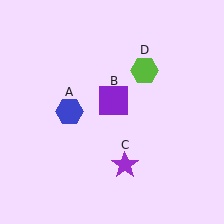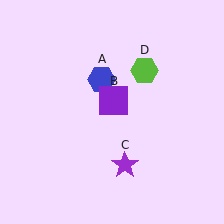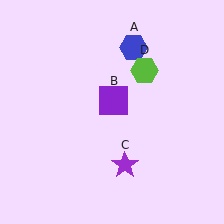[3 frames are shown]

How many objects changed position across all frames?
1 object changed position: blue hexagon (object A).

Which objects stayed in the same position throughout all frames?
Purple square (object B) and purple star (object C) and lime hexagon (object D) remained stationary.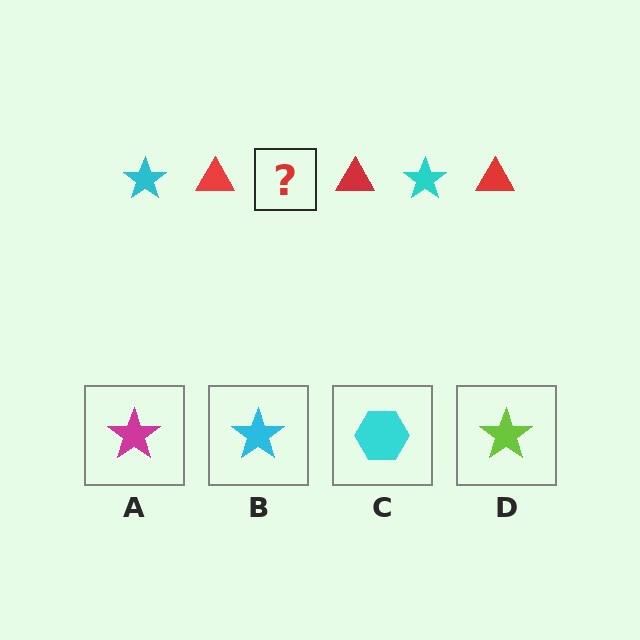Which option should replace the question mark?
Option B.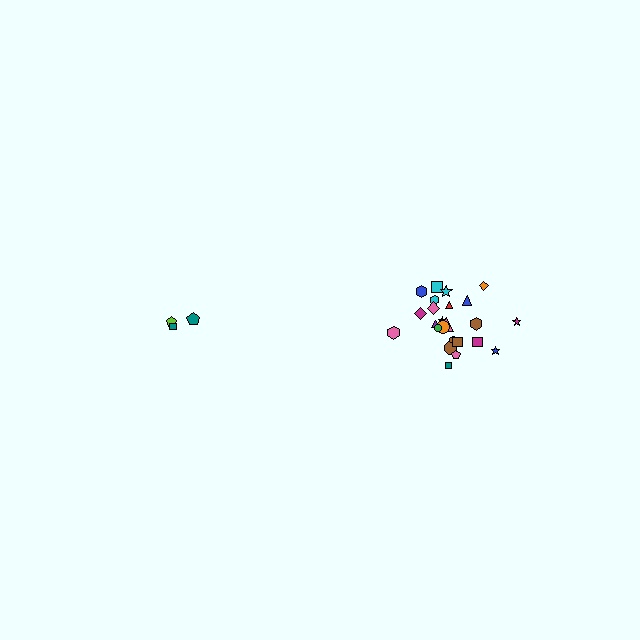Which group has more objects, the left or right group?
The right group.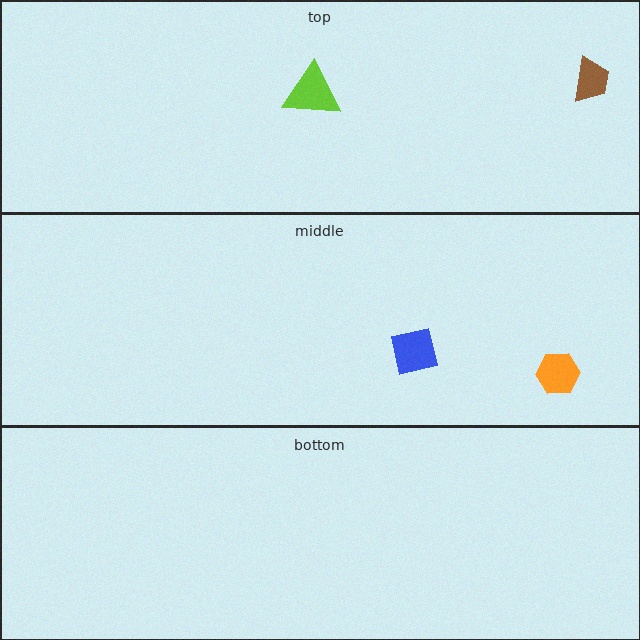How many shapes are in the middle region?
2.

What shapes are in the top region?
The brown trapezoid, the lime triangle.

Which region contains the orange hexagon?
The middle region.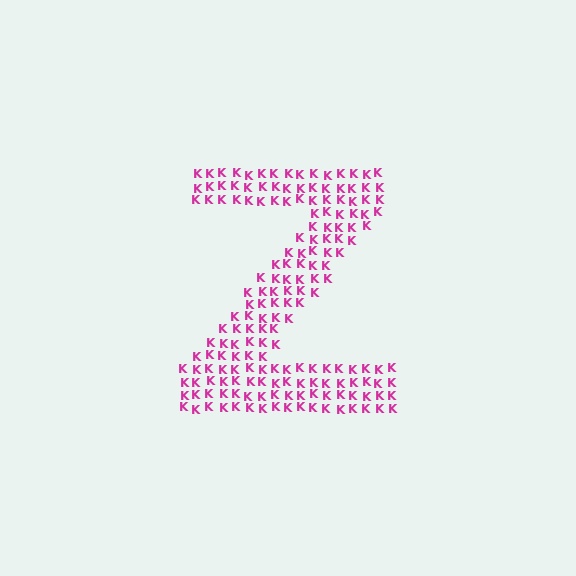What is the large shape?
The large shape is the letter Z.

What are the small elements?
The small elements are letter K's.